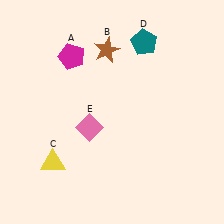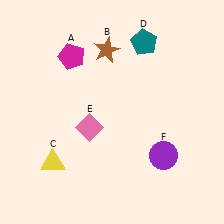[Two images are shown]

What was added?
A purple circle (F) was added in Image 2.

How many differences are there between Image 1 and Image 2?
There is 1 difference between the two images.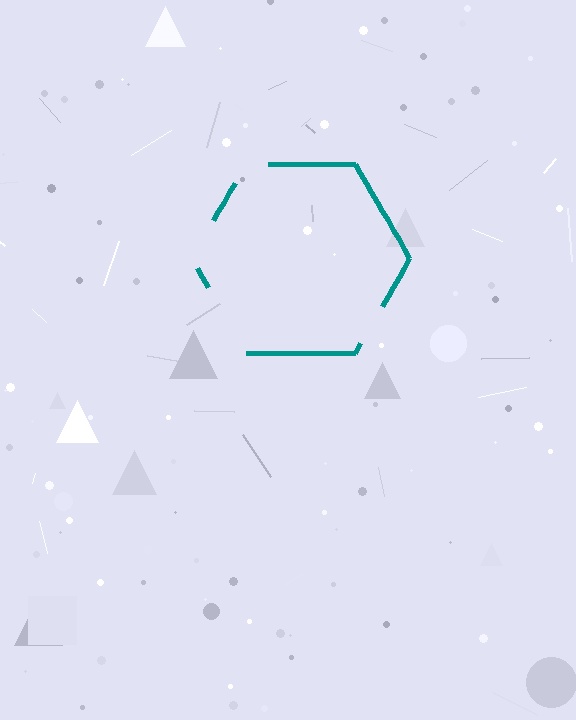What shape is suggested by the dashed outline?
The dashed outline suggests a hexagon.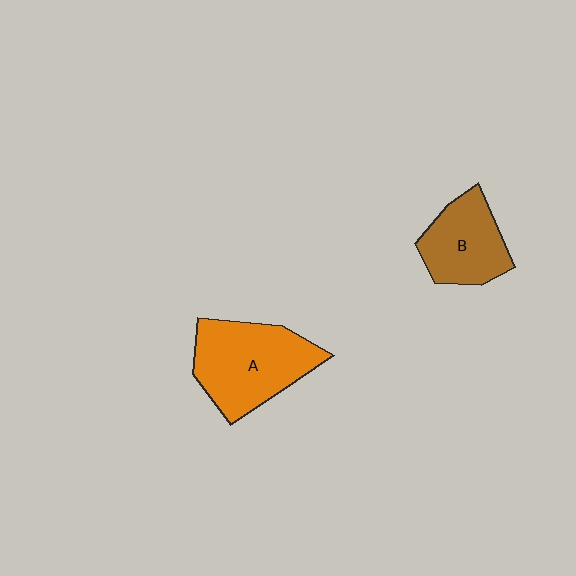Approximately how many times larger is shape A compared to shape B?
Approximately 1.5 times.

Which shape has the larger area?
Shape A (orange).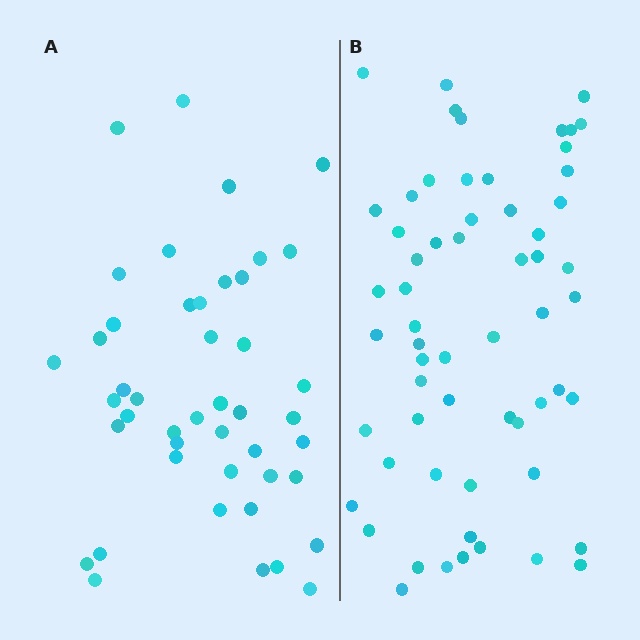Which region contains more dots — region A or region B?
Region B (the right region) has more dots.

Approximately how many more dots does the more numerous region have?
Region B has approximately 15 more dots than region A.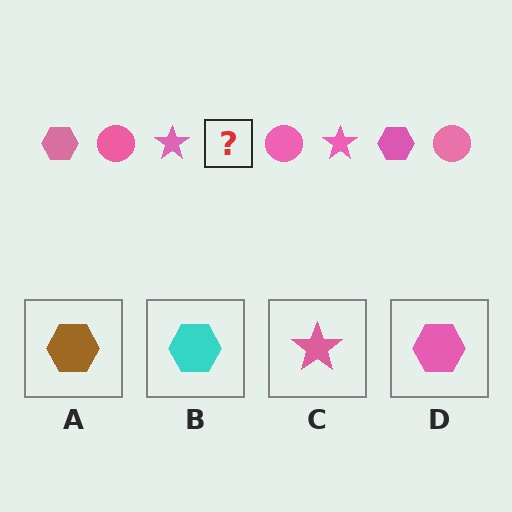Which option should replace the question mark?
Option D.